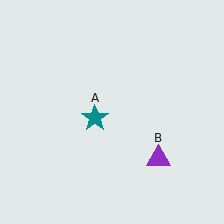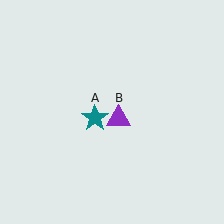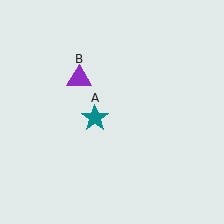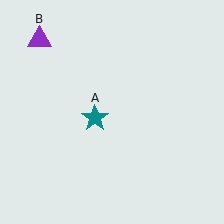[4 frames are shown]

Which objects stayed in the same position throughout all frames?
Teal star (object A) remained stationary.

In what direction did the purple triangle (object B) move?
The purple triangle (object B) moved up and to the left.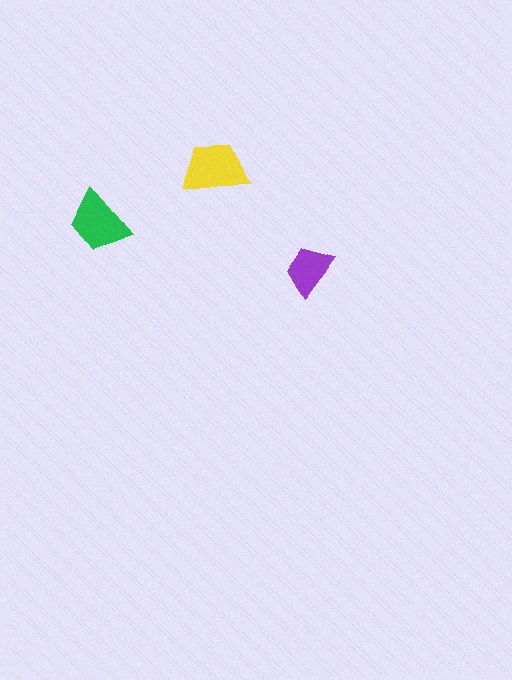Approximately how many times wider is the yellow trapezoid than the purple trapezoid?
About 1.5 times wider.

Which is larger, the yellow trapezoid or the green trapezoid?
The yellow one.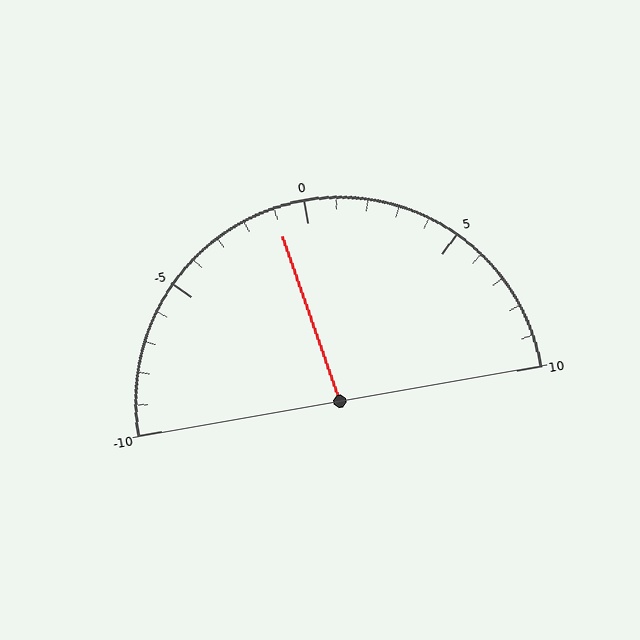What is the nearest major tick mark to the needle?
The nearest major tick mark is 0.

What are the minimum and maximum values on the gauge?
The gauge ranges from -10 to 10.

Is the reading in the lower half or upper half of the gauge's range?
The reading is in the lower half of the range (-10 to 10).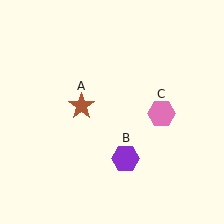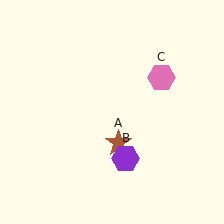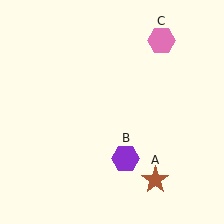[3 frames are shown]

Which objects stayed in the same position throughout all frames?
Purple hexagon (object B) remained stationary.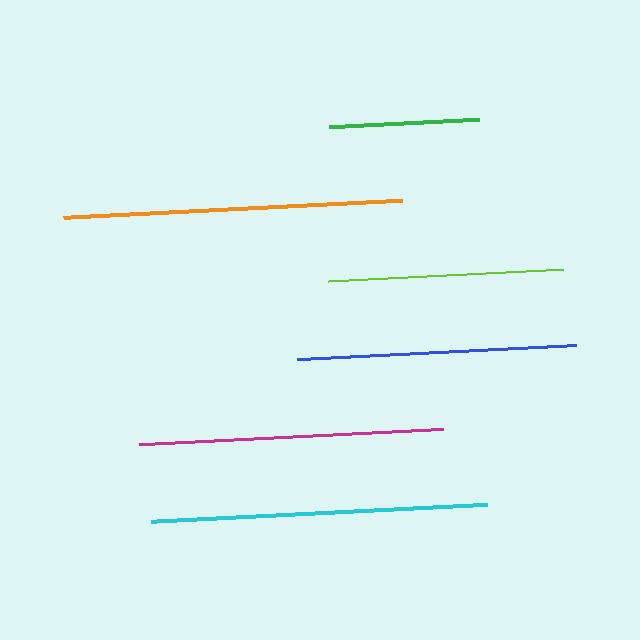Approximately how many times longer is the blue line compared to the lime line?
The blue line is approximately 1.2 times the length of the lime line.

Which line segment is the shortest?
The green line is the shortest at approximately 150 pixels.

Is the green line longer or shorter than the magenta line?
The magenta line is longer than the green line.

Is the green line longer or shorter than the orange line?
The orange line is longer than the green line.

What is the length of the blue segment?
The blue segment is approximately 279 pixels long.